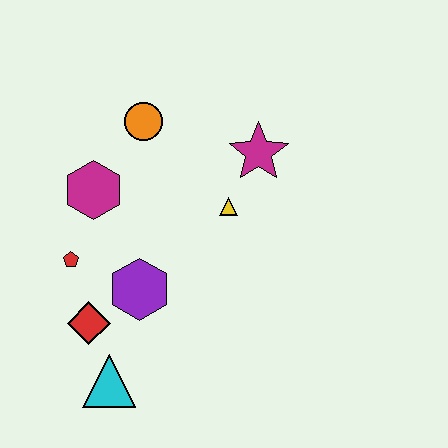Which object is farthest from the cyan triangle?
The magenta star is farthest from the cyan triangle.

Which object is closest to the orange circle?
The magenta hexagon is closest to the orange circle.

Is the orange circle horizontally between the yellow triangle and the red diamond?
Yes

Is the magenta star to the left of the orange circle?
No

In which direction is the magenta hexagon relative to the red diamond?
The magenta hexagon is above the red diamond.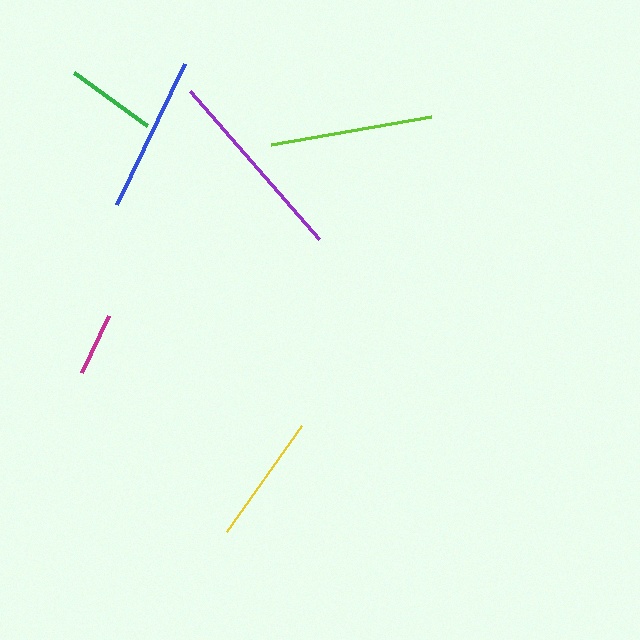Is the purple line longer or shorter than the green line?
The purple line is longer than the green line.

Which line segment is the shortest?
The magenta line is the shortest at approximately 63 pixels.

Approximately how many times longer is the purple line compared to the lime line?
The purple line is approximately 1.2 times the length of the lime line.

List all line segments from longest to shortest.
From longest to shortest: purple, lime, blue, yellow, green, magenta.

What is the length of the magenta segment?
The magenta segment is approximately 63 pixels long.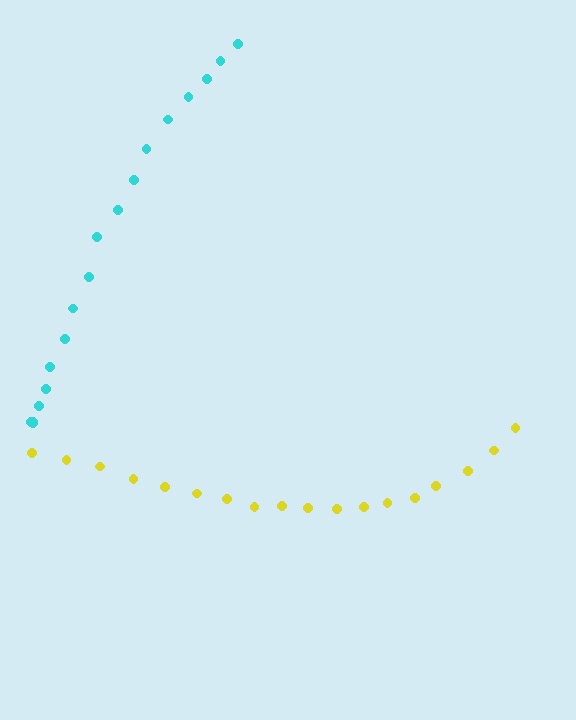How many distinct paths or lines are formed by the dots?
There are 2 distinct paths.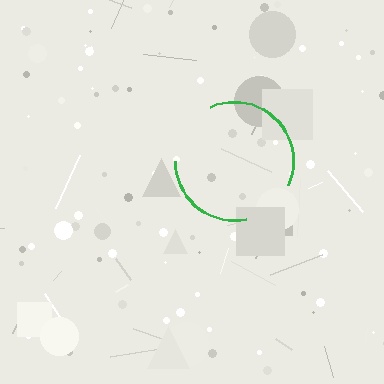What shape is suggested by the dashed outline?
The dashed outline suggests a circle.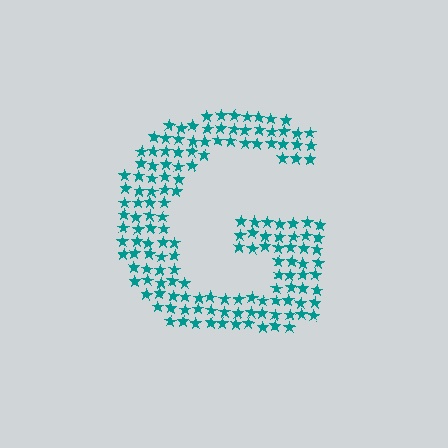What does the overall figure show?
The overall figure shows the letter G.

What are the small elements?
The small elements are stars.